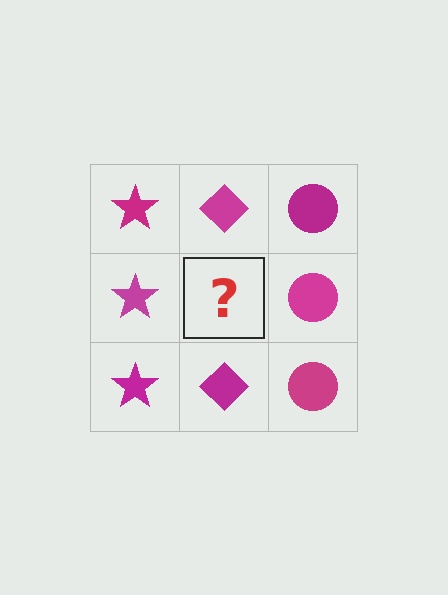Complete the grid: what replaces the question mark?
The question mark should be replaced with a magenta diamond.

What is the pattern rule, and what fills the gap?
The rule is that each column has a consistent shape. The gap should be filled with a magenta diamond.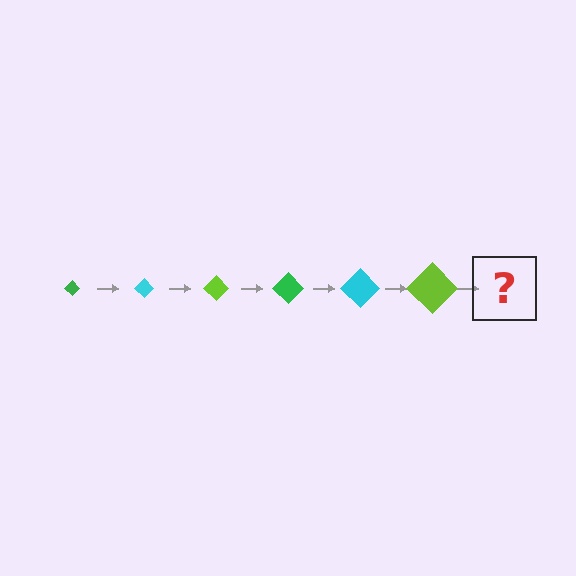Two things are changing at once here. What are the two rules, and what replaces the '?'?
The two rules are that the diamond grows larger each step and the color cycles through green, cyan, and lime. The '?' should be a green diamond, larger than the previous one.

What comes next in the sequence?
The next element should be a green diamond, larger than the previous one.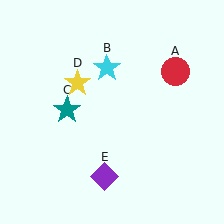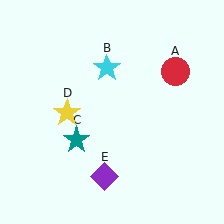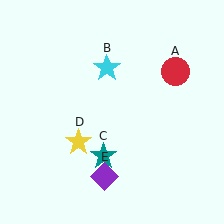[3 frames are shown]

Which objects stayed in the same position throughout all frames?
Red circle (object A) and cyan star (object B) and purple diamond (object E) remained stationary.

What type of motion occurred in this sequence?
The teal star (object C), yellow star (object D) rotated counterclockwise around the center of the scene.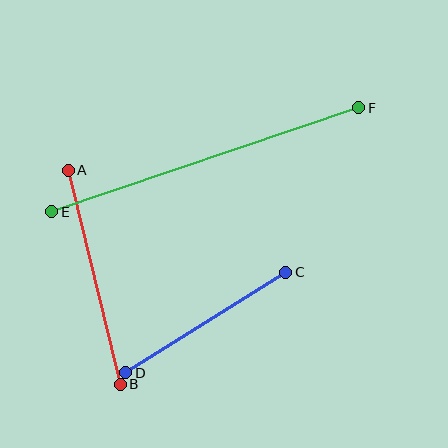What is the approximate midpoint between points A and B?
The midpoint is at approximately (94, 277) pixels.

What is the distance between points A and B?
The distance is approximately 220 pixels.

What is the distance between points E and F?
The distance is approximately 324 pixels.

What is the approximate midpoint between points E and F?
The midpoint is at approximately (205, 160) pixels.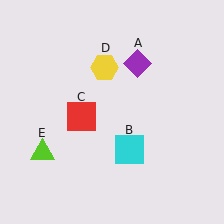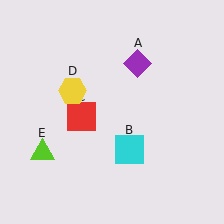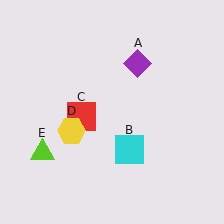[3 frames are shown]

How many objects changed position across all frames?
1 object changed position: yellow hexagon (object D).